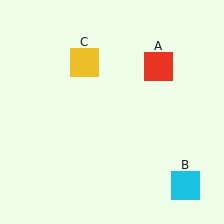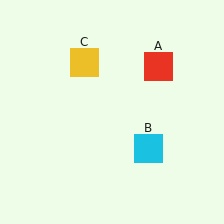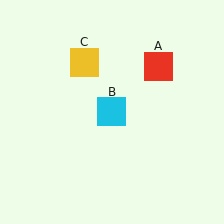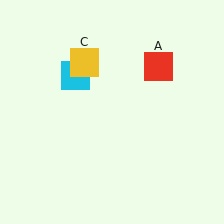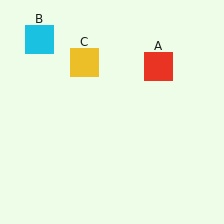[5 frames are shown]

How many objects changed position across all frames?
1 object changed position: cyan square (object B).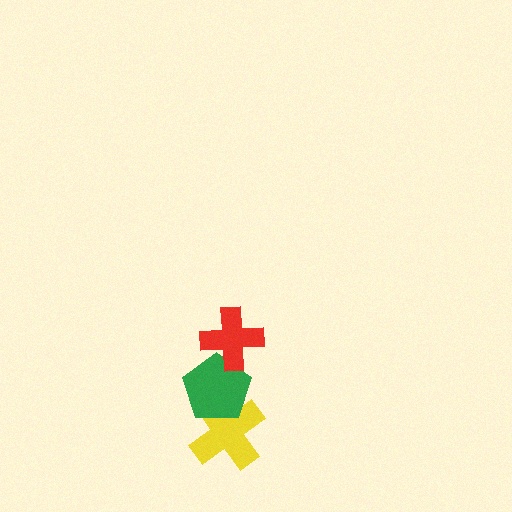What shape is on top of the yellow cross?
The green pentagon is on top of the yellow cross.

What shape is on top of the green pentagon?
The red cross is on top of the green pentagon.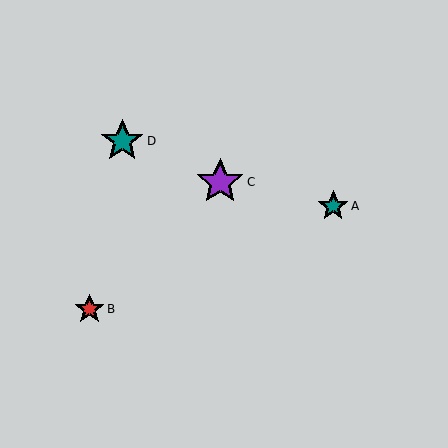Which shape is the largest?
The purple star (labeled C) is the largest.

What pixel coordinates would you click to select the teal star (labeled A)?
Click at (333, 206) to select the teal star A.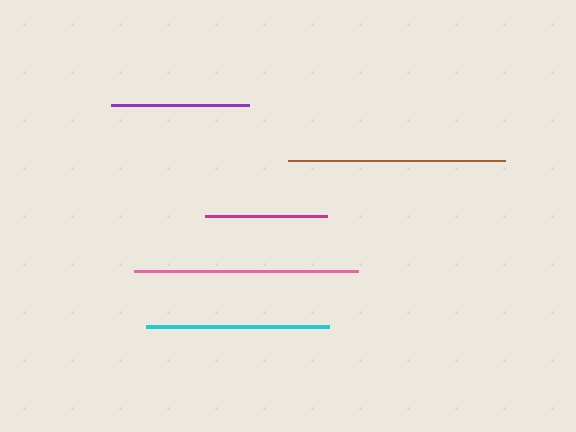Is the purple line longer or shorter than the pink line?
The pink line is longer than the purple line.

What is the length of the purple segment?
The purple segment is approximately 138 pixels long.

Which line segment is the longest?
The pink line is the longest at approximately 224 pixels.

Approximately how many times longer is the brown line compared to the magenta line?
The brown line is approximately 1.8 times the length of the magenta line.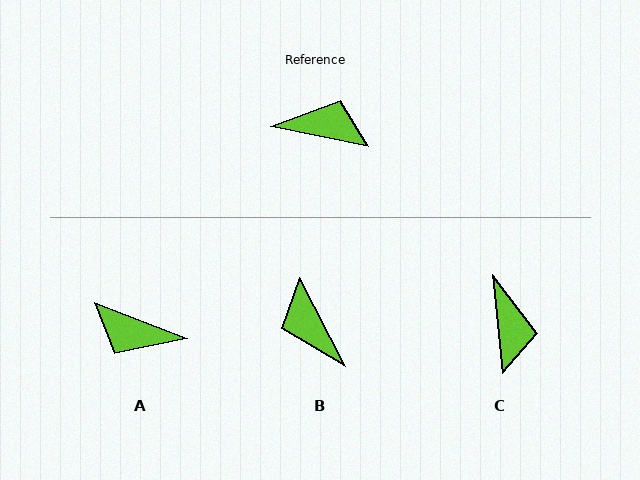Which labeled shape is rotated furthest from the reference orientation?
A, about 171 degrees away.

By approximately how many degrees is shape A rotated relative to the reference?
Approximately 171 degrees counter-clockwise.